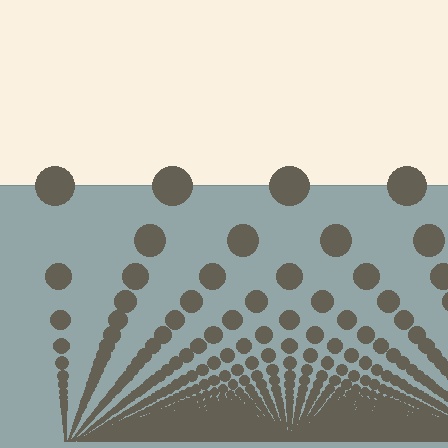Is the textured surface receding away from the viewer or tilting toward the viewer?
The surface appears to tilt toward the viewer. Texture elements get larger and sparser toward the top.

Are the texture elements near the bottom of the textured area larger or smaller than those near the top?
Smaller. The gradient is inverted — elements near the bottom are smaller and denser.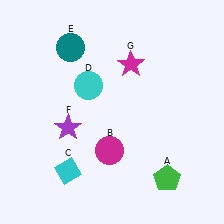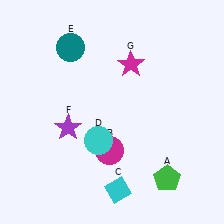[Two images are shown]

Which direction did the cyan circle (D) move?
The cyan circle (D) moved down.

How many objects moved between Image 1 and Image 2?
2 objects moved between the two images.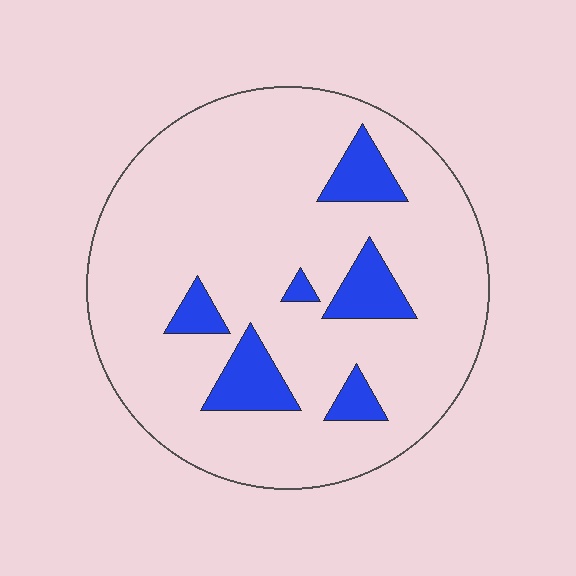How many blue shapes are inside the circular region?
6.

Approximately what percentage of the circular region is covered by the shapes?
Approximately 15%.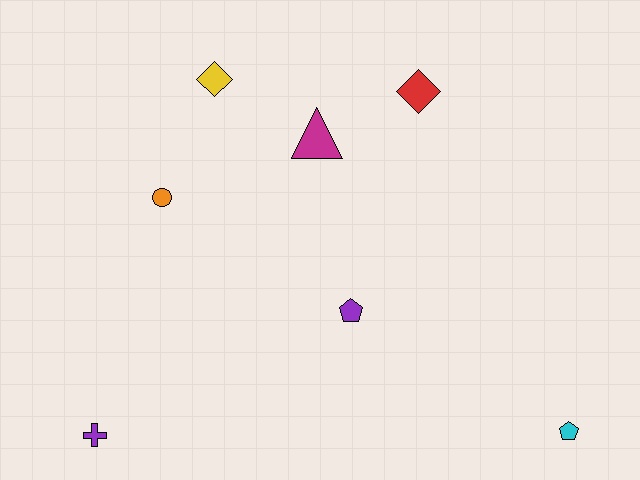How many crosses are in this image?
There is 1 cross.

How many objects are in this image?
There are 7 objects.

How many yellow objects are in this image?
There is 1 yellow object.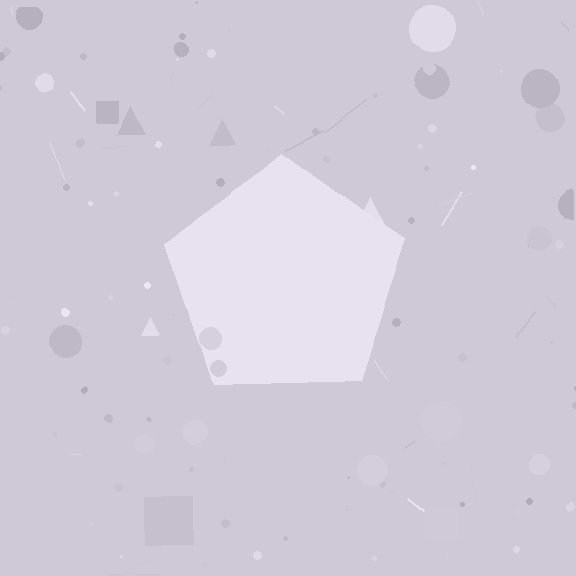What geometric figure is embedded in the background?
A pentagon is embedded in the background.